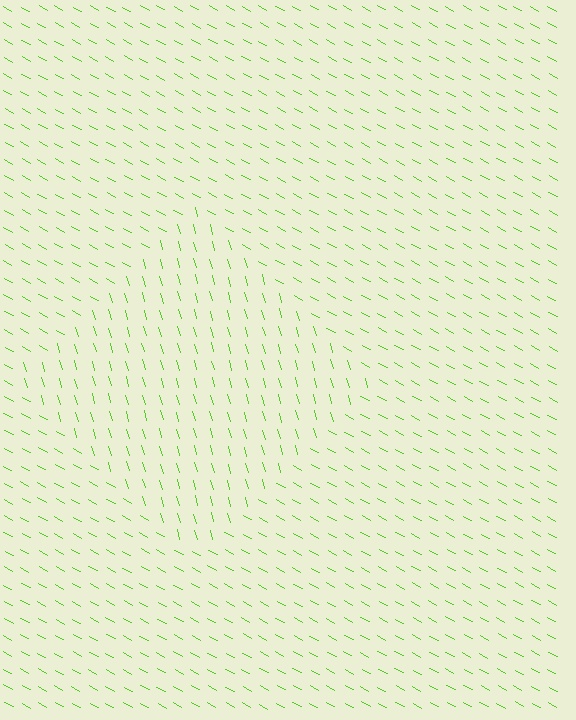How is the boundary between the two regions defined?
The boundary is defined purely by a change in line orientation (approximately 45 degrees difference). All lines are the same color and thickness.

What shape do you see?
I see a diamond.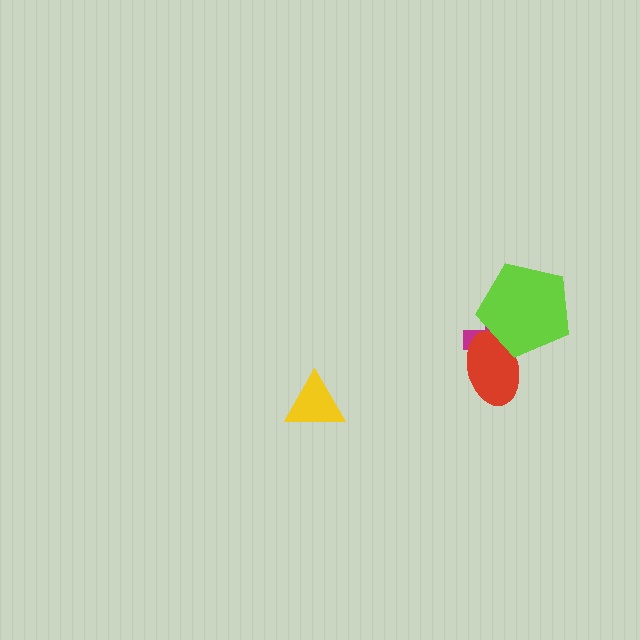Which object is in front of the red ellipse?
The lime pentagon is in front of the red ellipse.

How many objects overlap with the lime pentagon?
2 objects overlap with the lime pentagon.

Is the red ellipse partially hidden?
Yes, it is partially covered by another shape.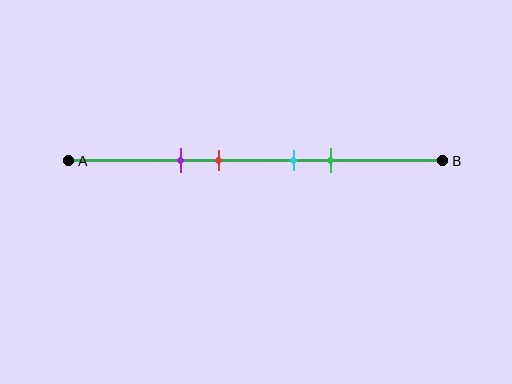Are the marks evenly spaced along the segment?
No, the marks are not evenly spaced.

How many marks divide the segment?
There are 4 marks dividing the segment.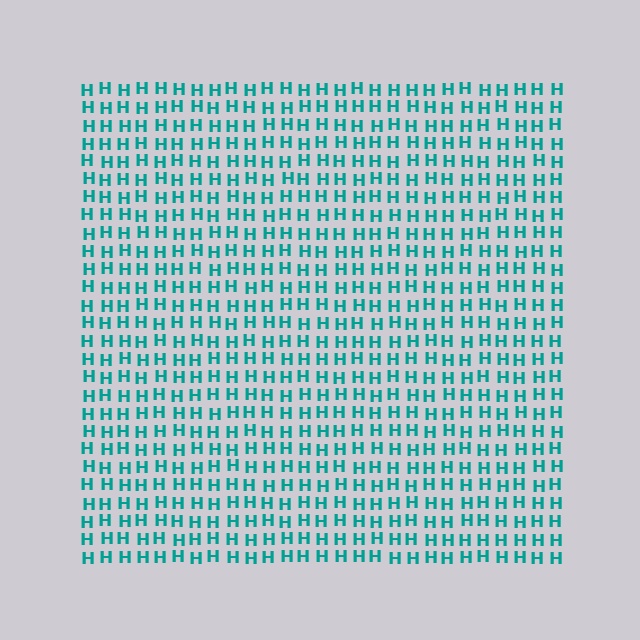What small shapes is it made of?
It is made of small letter H's.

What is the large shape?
The large shape is a square.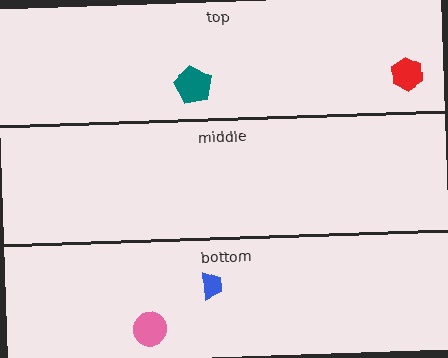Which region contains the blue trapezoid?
The bottom region.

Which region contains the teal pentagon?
The top region.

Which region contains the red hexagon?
The top region.